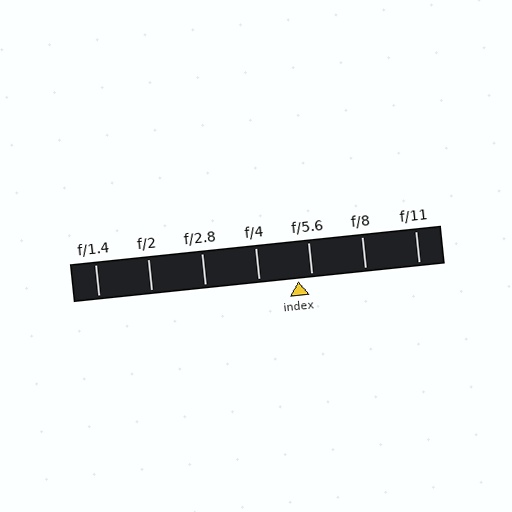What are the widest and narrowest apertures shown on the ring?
The widest aperture shown is f/1.4 and the narrowest is f/11.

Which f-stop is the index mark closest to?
The index mark is closest to f/5.6.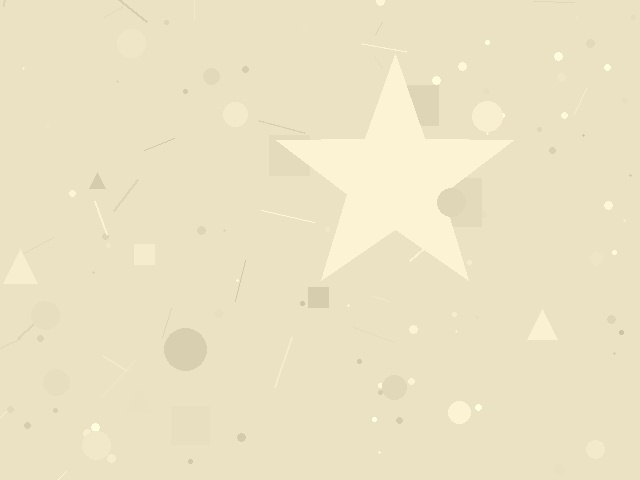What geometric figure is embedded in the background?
A star is embedded in the background.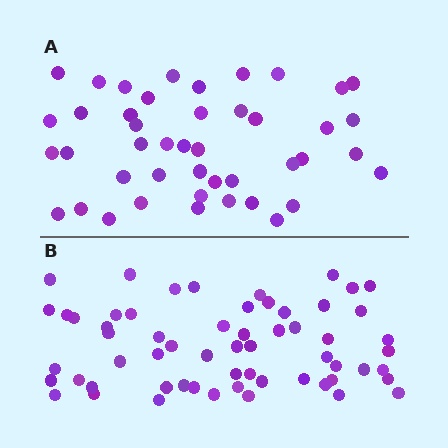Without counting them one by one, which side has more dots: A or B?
Region B (the bottom region) has more dots.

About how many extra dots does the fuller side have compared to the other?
Region B has approximately 15 more dots than region A.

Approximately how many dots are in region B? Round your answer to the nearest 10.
About 60 dots.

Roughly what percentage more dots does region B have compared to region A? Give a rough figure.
About 35% more.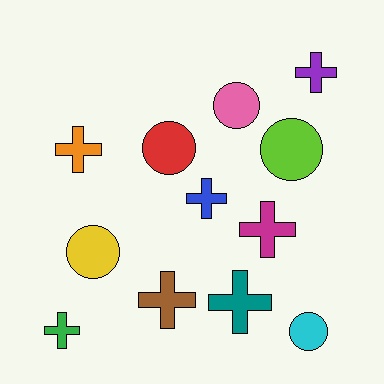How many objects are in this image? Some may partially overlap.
There are 12 objects.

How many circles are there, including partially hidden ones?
There are 5 circles.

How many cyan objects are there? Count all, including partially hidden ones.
There is 1 cyan object.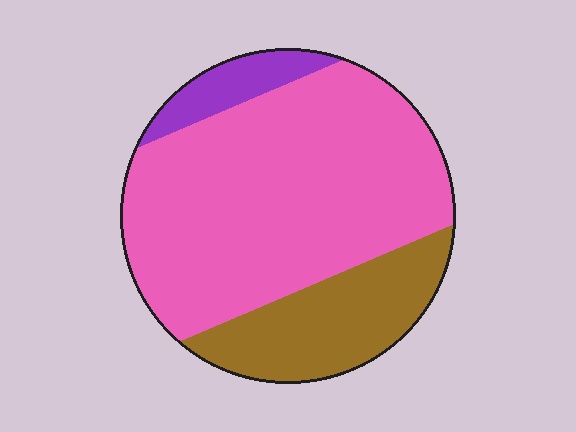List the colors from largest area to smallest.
From largest to smallest: pink, brown, purple.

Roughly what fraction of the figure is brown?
Brown covers roughly 25% of the figure.